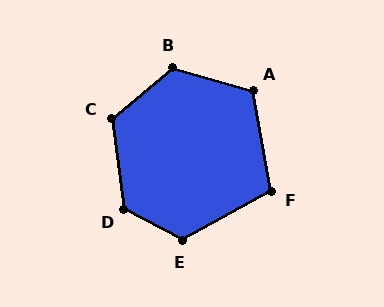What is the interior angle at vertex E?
Approximately 122 degrees (obtuse).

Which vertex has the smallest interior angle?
F, at approximately 109 degrees.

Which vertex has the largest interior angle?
D, at approximately 127 degrees.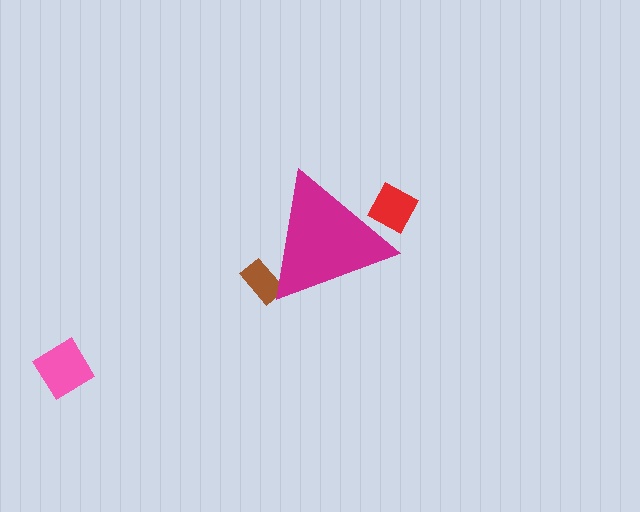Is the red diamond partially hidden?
Yes, the red diamond is partially hidden behind the magenta triangle.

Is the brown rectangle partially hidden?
Yes, the brown rectangle is partially hidden behind the magenta triangle.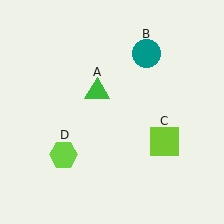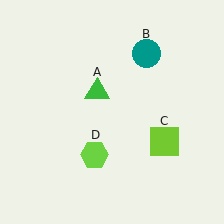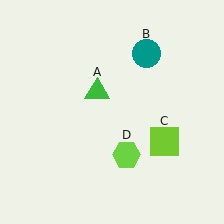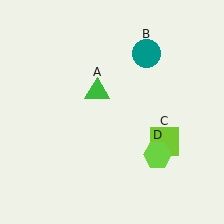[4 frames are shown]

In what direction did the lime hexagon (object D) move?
The lime hexagon (object D) moved right.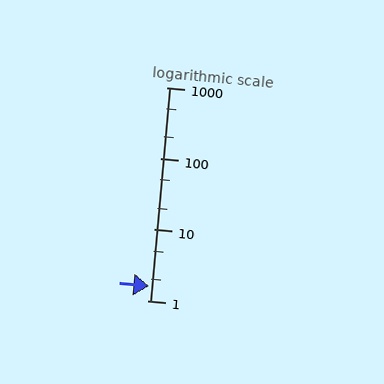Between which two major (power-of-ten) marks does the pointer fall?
The pointer is between 1 and 10.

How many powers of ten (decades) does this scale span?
The scale spans 3 decades, from 1 to 1000.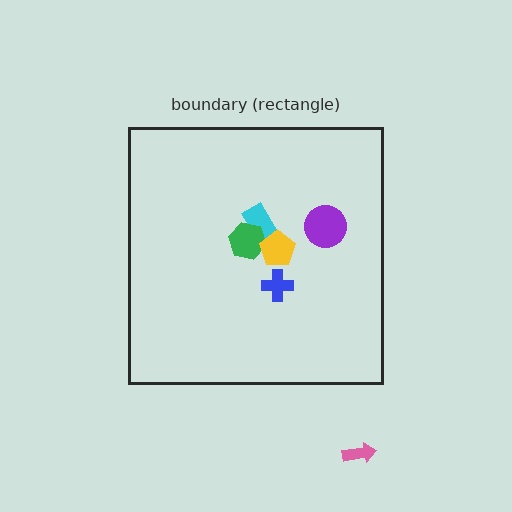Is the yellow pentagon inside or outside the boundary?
Inside.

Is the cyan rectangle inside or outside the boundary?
Inside.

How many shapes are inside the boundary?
5 inside, 1 outside.